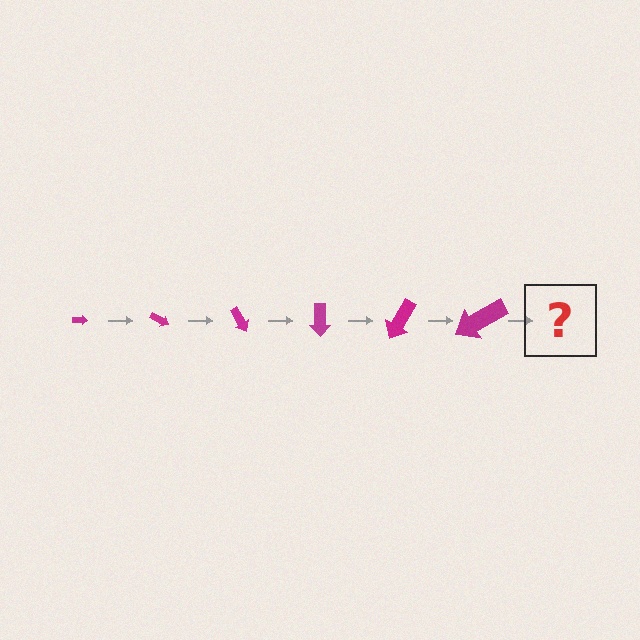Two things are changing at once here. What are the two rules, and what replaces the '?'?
The two rules are that the arrow grows larger each step and it rotates 30 degrees each step. The '?' should be an arrow, larger than the previous one and rotated 180 degrees from the start.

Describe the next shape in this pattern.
It should be an arrow, larger than the previous one and rotated 180 degrees from the start.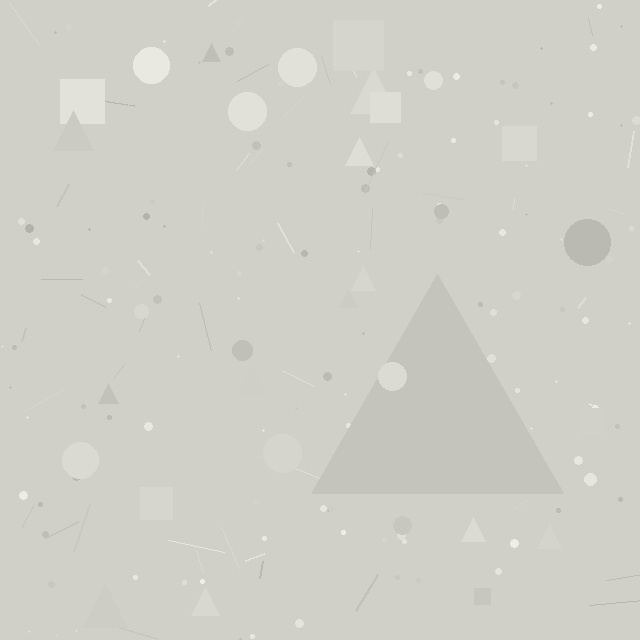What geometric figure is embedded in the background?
A triangle is embedded in the background.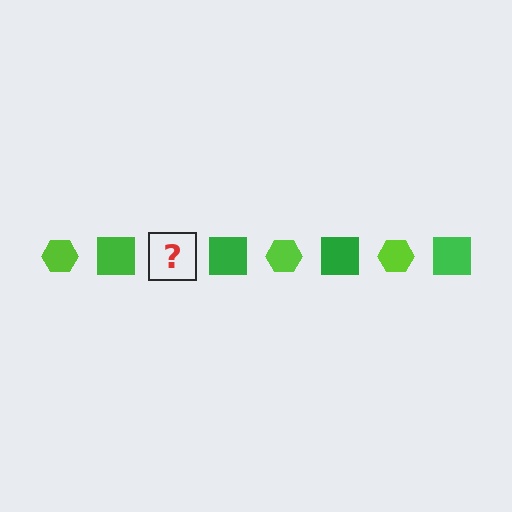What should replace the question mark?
The question mark should be replaced with a lime hexagon.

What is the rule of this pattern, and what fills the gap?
The rule is that the pattern alternates between lime hexagon and green square. The gap should be filled with a lime hexagon.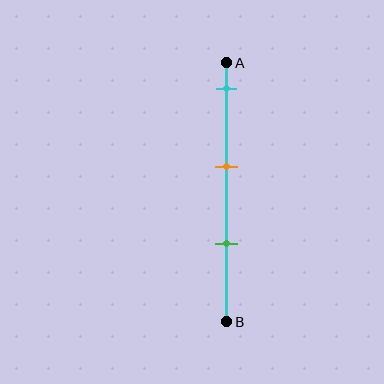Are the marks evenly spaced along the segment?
Yes, the marks are approximately evenly spaced.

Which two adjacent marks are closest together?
The orange and green marks are the closest adjacent pair.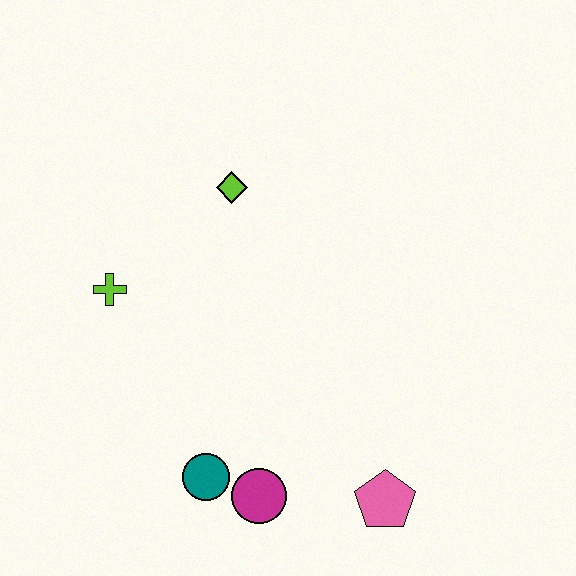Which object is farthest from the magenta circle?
The lime diamond is farthest from the magenta circle.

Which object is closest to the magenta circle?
The teal circle is closest to the magenta circle.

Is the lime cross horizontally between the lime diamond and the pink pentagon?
No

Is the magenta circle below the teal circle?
Yes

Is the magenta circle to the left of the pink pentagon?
Yes